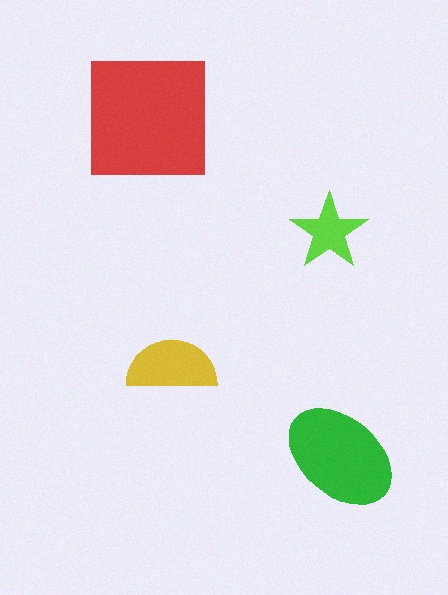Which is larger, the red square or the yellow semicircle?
The red square.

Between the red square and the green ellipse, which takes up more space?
The red square.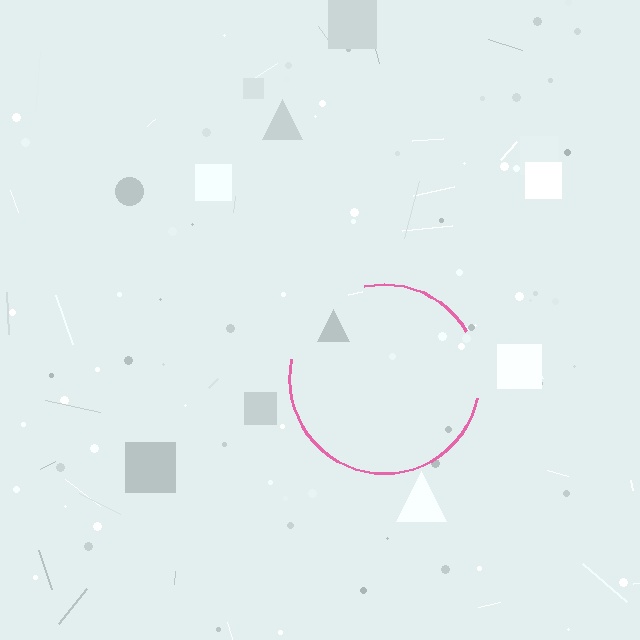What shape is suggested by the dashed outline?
The dashed outline suggests a circle.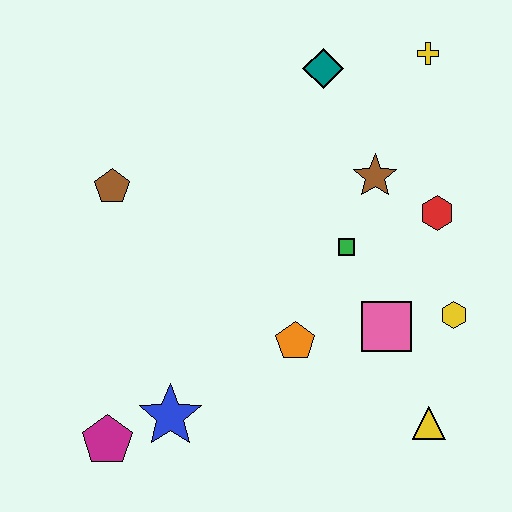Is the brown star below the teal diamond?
Yes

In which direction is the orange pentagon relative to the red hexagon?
The orange pentagon is to the left of the red hexagon.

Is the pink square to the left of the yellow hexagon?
Yes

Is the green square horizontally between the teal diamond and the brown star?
Yes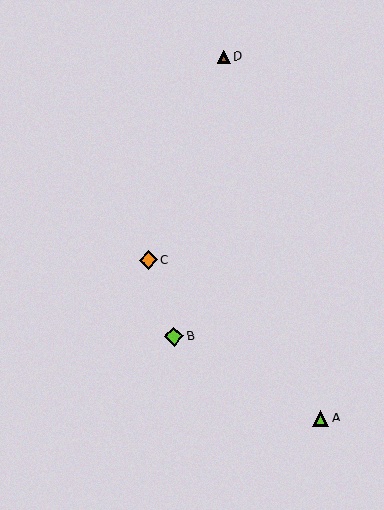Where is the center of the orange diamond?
The center of the orange diamond is at (148, 260).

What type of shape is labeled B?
Shape B is a lime diamond.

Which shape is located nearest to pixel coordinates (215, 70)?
The brown triangle (labeled D) at (224, 57) is nearest to that location.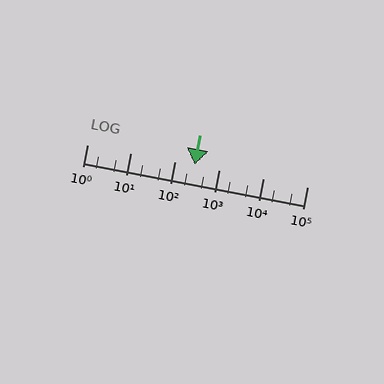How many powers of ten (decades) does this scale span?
The scale spans 5 decades, from 1 to 100000.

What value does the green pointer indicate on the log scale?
The pointer indicates approximately 280.